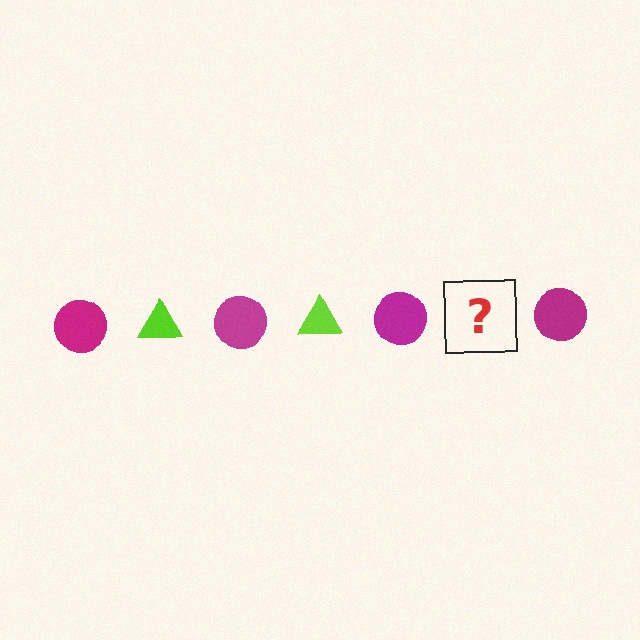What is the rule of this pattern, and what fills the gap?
The rule is that the pattern alternates between magenta circle and lime triangle. The gap should be filled with a lime triangle.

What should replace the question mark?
The question mark should be replaced with a lime triangle.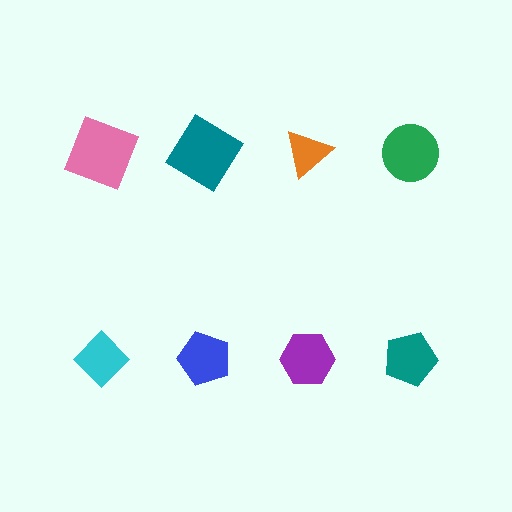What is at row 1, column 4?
A green circle.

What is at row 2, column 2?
A blue pentagon.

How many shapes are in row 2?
4 shapes.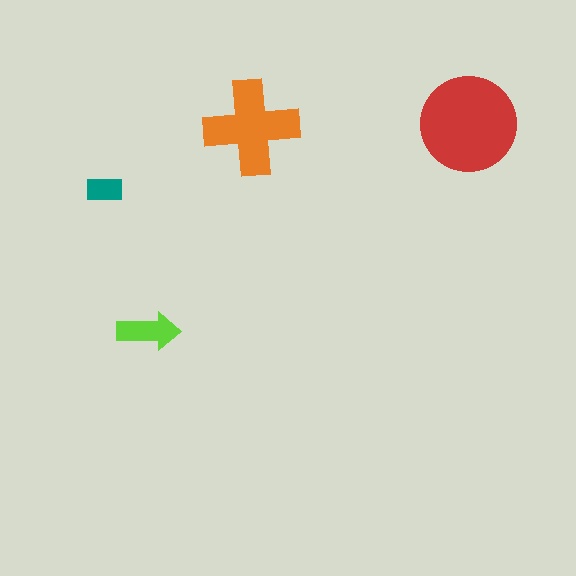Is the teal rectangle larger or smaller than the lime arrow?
Smaller.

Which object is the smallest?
The teal rectangle.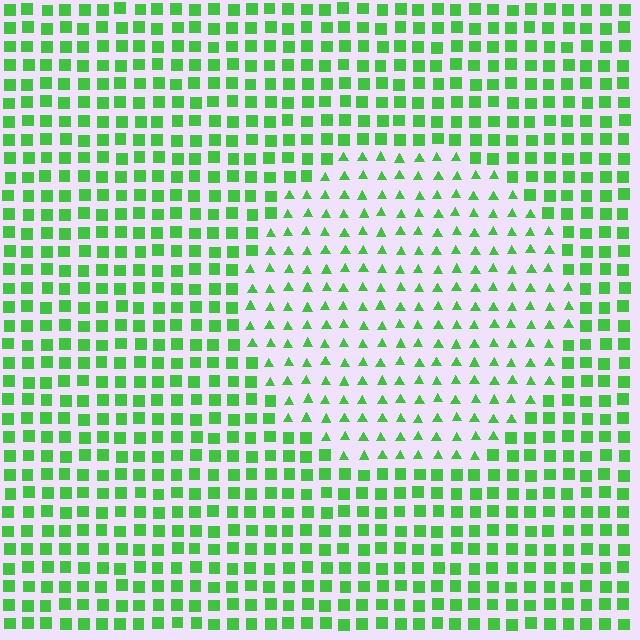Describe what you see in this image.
The image is filled with small green elements arranged in a uniform grid. A circle-shaped region contains triangles, while the surrounding area contains squares. The boundary is defined purely by the change in element shape.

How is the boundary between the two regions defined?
The boundary is defined by a change in element shape: triangles inside vs. squares outside. All elements share the same color and spacing.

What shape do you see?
I see a circle.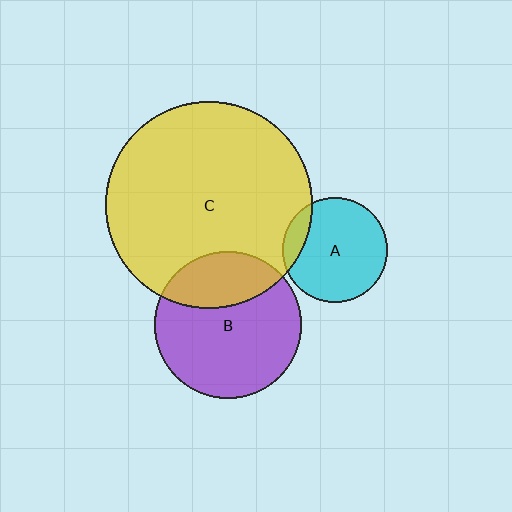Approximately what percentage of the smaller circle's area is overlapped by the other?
Approximately 15%.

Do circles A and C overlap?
Yes.